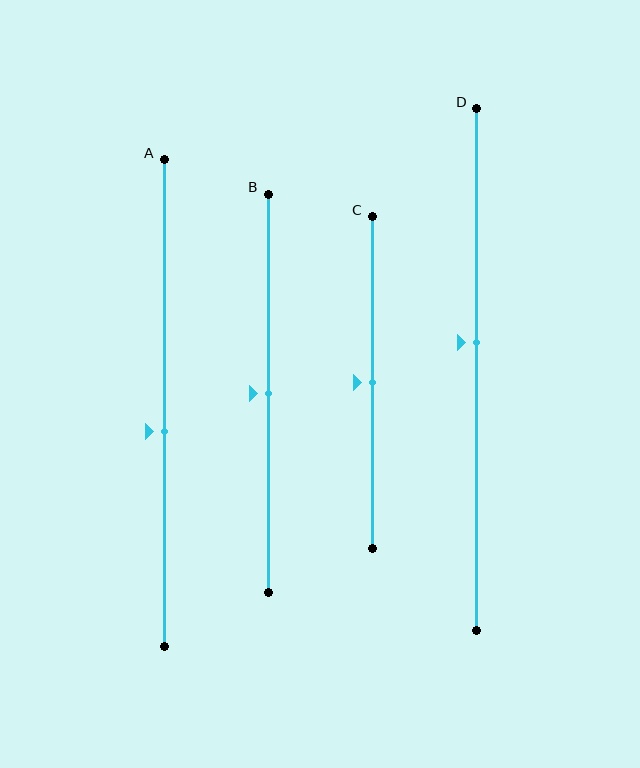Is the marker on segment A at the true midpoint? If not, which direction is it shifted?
No, the marker on segment A is shifted downward by about 6% of the segment length.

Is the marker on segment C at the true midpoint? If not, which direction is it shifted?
Yes, the marker on segment C is at the true midpoint.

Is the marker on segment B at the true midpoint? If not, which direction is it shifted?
Yes, the marker on segment B is at the true midpoint.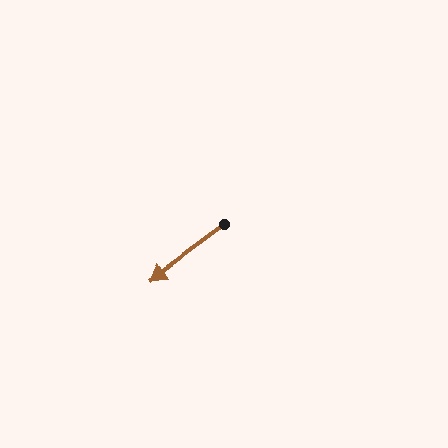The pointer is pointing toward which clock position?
Roughly 8 o'clock.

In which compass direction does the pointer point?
Southwest.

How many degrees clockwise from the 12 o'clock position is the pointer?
Approximately 233 degrees.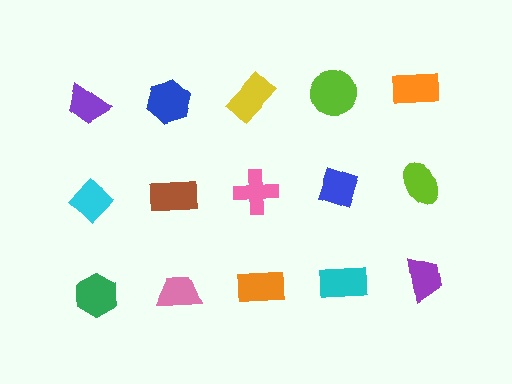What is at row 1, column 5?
An orange rectangle.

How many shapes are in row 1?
5 shapes.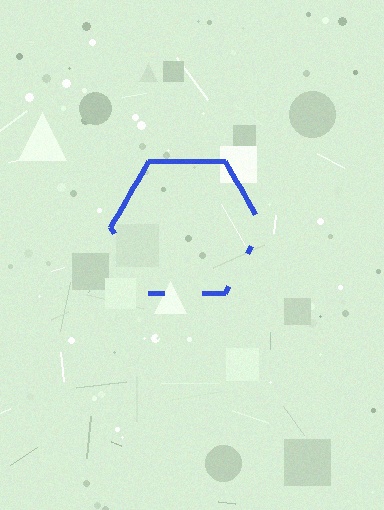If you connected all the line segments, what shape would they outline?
They would outline a hexagon.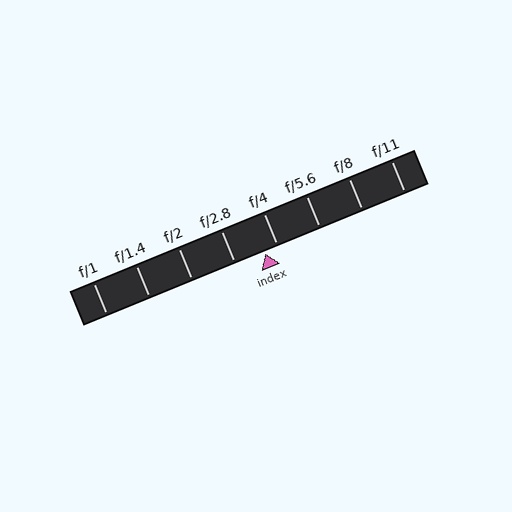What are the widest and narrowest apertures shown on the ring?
The widest aperture shown is f/1 and the narrowest is f/11.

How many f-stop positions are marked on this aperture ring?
There are 8 f-stop positions marked.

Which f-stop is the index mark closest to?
The index mark is closest to f/4.